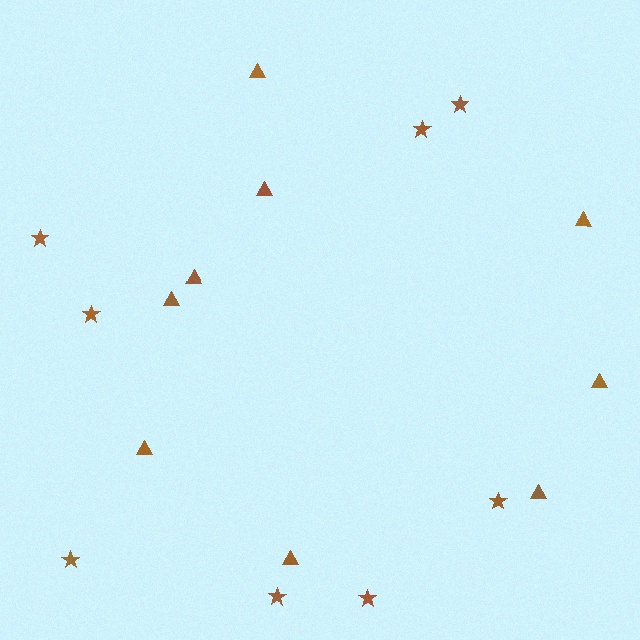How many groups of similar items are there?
There are 2 groups: one group of stars (8) and one group of triangles (9).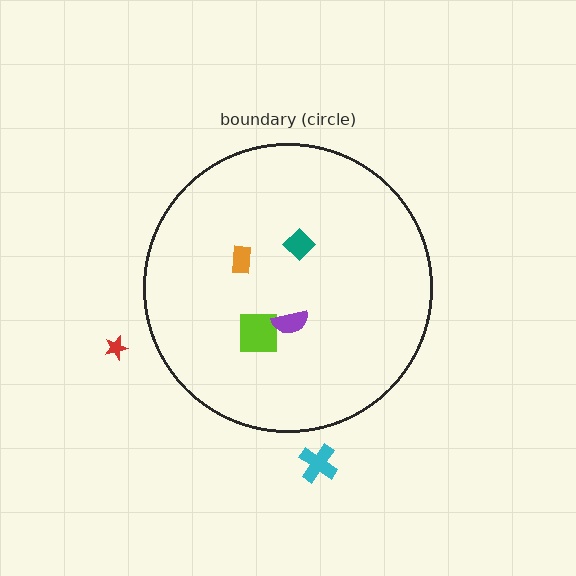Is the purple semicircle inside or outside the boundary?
Inside.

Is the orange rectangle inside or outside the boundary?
Inside.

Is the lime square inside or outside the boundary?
Inside.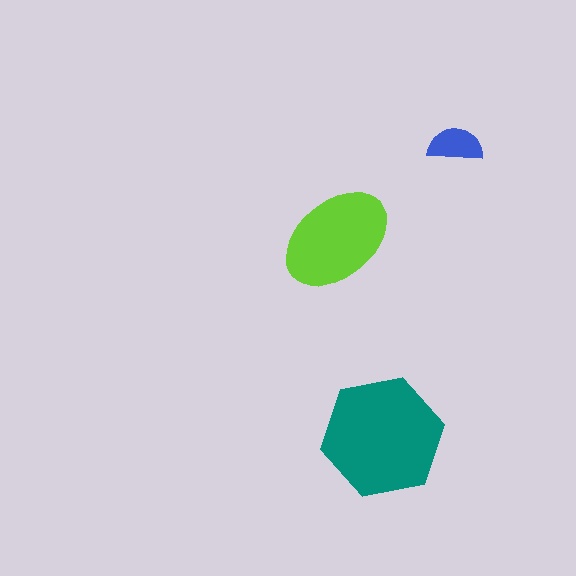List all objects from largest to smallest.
The teal hexagon, the lime ellipse, the blue semicircle.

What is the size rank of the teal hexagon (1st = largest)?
1st.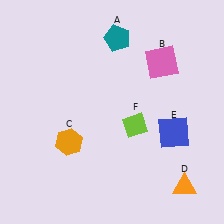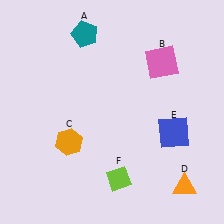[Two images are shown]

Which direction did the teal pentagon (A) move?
The teal pentagon (A) moved left.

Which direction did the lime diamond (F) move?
The lime diamond (F) moved down.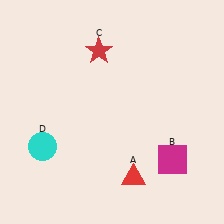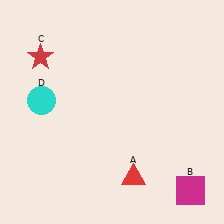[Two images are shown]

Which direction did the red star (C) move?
The red star (C) moved left.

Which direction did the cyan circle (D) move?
The cyan circle (D) moved up.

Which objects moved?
The objects that moved are: the magenta square (B), the red star (C), the cyan circle (D).